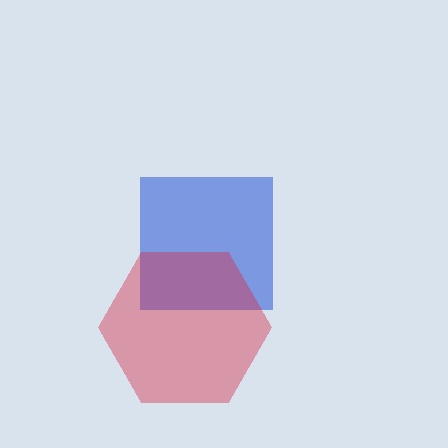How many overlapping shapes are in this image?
There are 2 overlapping shapes in the image.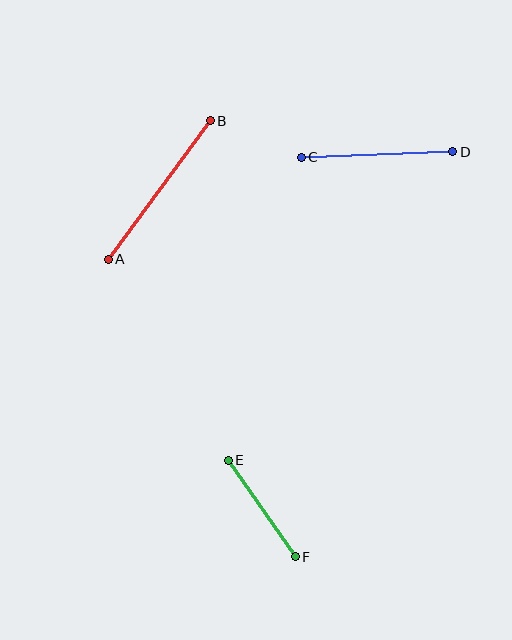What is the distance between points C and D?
The distance is approximately 152 pixels.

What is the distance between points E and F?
The distance is approximately 118 pixels.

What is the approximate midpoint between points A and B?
The midpoint is at approximately (159, 190) pixels.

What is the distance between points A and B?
The distance is approximately 172 pixels.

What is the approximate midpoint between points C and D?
The midpoint is at approximately (377, 155) pixels.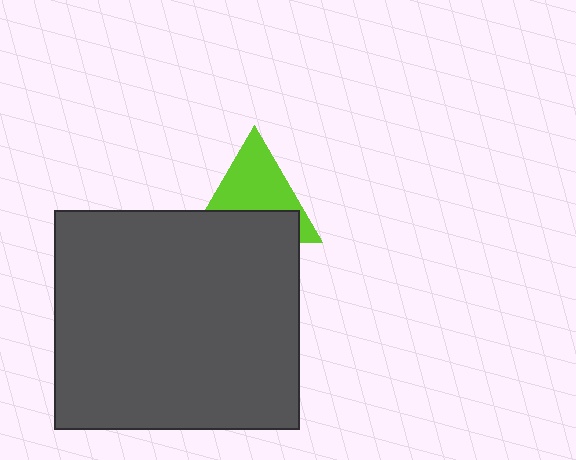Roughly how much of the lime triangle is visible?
About half of it is visible (roughly 57%).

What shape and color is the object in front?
The object in front is a dark gray rectangle.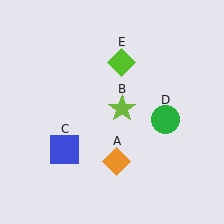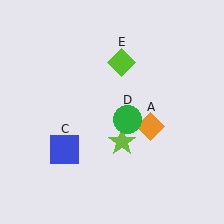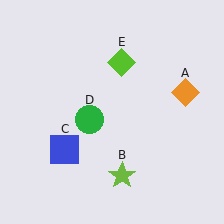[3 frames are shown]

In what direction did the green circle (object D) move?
The green circle (object D) moved left.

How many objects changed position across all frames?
3 objects changed position: orange diamond (object A), lime star (object B), green circle (object D).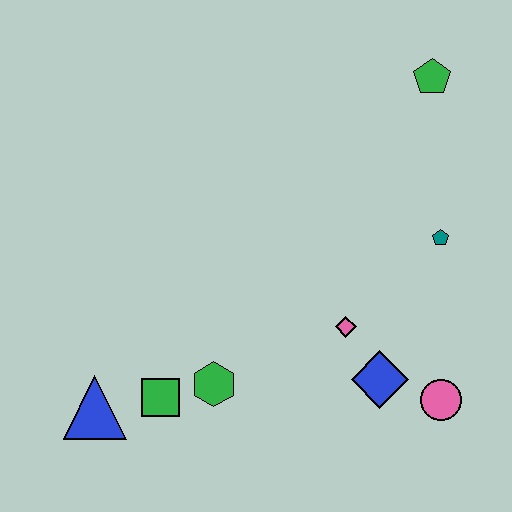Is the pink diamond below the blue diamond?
No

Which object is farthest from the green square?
The green pentagon is farthest from the green square.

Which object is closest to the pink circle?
The blue diamond is closest to the pink circle.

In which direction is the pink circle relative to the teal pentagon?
The pink circle is below the teal pentagon.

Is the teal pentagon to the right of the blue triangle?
Yes